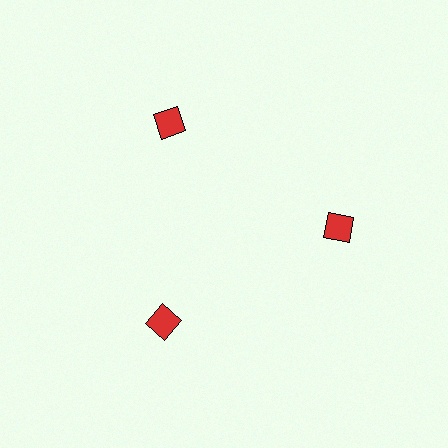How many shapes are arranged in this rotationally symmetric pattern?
There are 3 shapes, arranged in 3 groups of 1.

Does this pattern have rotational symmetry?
Yes, this pattern has 3-fold rotational symmetry. It looks the same after rotating 120 degrees around the center.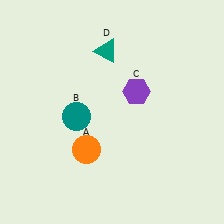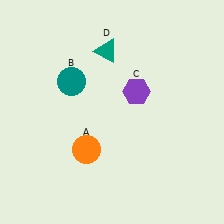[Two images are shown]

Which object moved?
The teal circle (B) moved up.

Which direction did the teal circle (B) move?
The teal circle (B) moved up.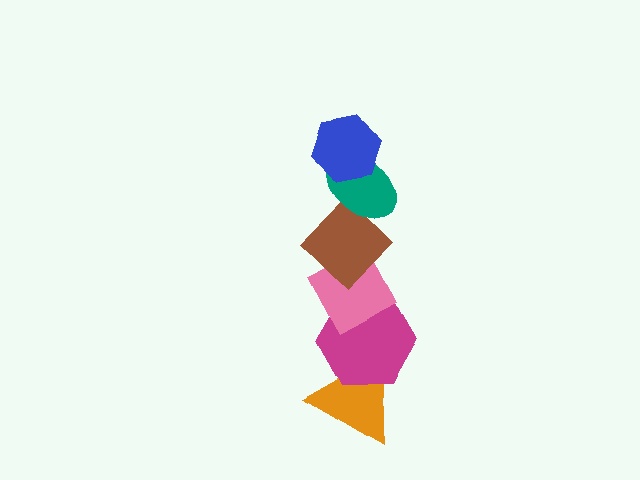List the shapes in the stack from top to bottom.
From top to bottom: the blue hexagon, the teal ellipse, the brown diamond, the pink diamond, the magenta hexagon, the orange triangle.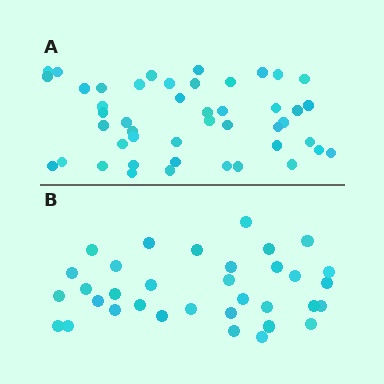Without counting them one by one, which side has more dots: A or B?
Region A (the top region) has more dots.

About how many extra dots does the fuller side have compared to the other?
Region A has roughly 12 or so more dots than region B.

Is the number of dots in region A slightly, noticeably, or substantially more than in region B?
Region A has noticeably more, but not dramatically so. The ratio is roughly 1.4 to 1.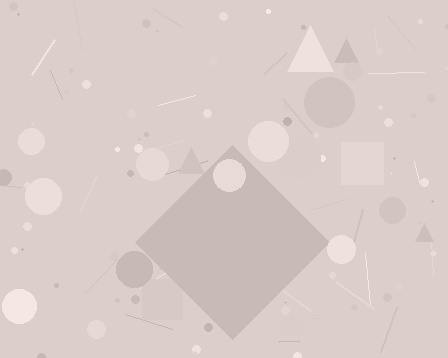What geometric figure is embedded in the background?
A diamond is embedded in the background.